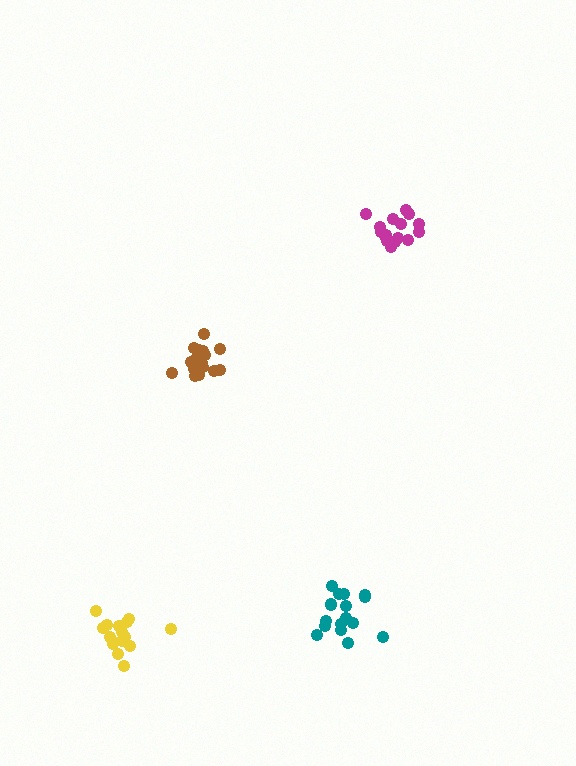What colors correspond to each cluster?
The clusters are colored: magenta, brown, teal, yellow.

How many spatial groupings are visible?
There are 4 spatial groupings.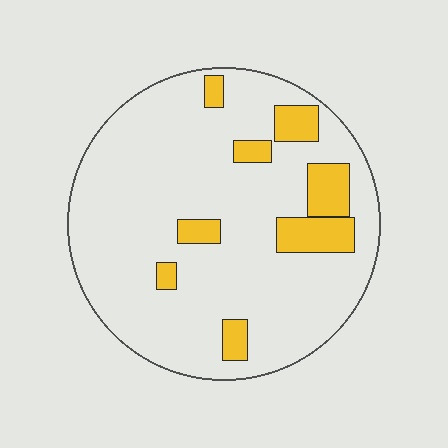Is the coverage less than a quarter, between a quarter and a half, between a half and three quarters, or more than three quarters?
Less than a quarter.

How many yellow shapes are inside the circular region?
8.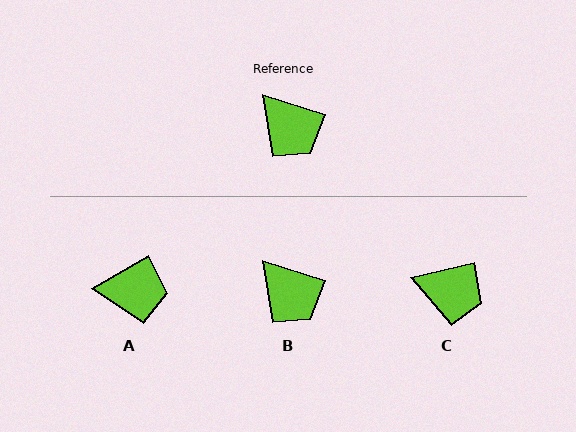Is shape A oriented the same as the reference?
No, it is off by about 47 degrees.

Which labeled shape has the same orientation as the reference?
B.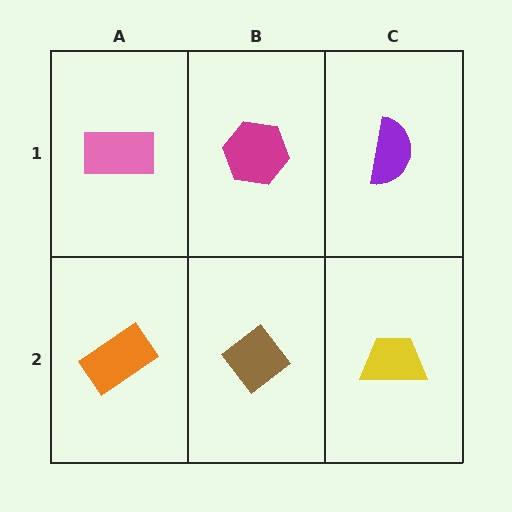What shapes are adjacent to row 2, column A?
A pink rectangle (row 1, column A), a brown diamond (row 2, column B).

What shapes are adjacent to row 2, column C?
A purple semicircle (row 1, column C), a brown diamond (row 2, column B).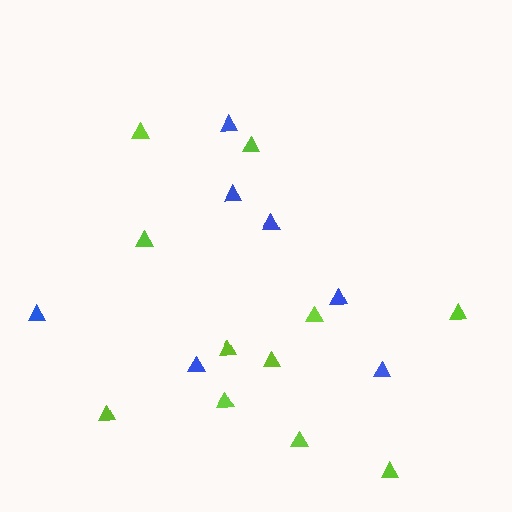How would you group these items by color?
There are 2 groups: one group of lime triangles (11) and one group of blue triangles (7).